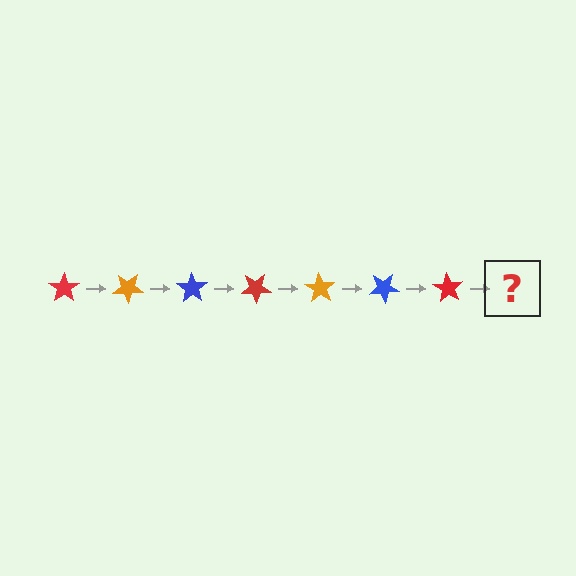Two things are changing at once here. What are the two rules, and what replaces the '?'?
The two rules are that it rotates 35 degrees each step and the color cycles through red, orange, and blue. The '?' should be an orange star, rotated 245 degrees from the start.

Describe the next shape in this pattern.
It should be an orange star, rotated 245 degrees from the start.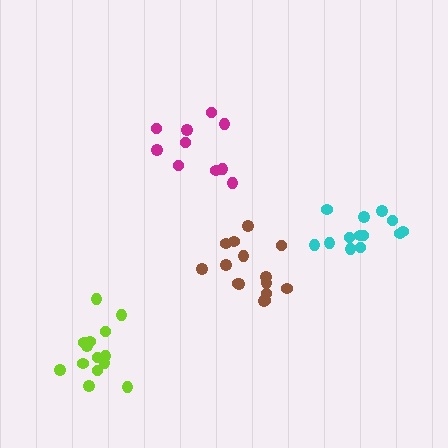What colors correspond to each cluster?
The clusters are colored: brown, magenta, cyan, lime.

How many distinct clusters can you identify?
There are 4 distinct clusters.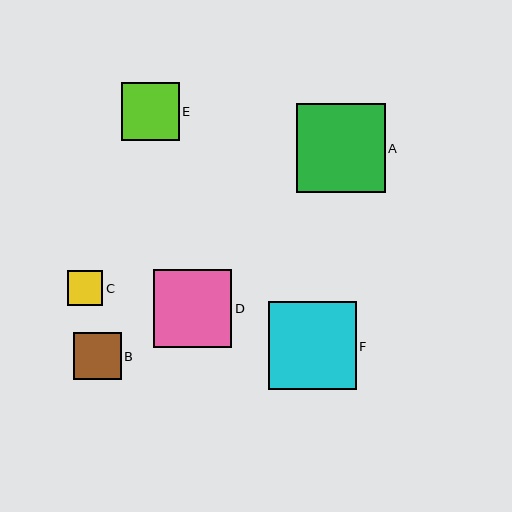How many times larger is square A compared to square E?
Square A is approximately 1.5 times the size of square E.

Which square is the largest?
Square A is the largest with a size of approximately 89 pixels.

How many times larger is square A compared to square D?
Square A is approximately 1.1 times the size of square D.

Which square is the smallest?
Square C is the smallest with a size of approximately 35 pixels.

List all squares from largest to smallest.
From largest to smallest: A, F, D, E, B, C.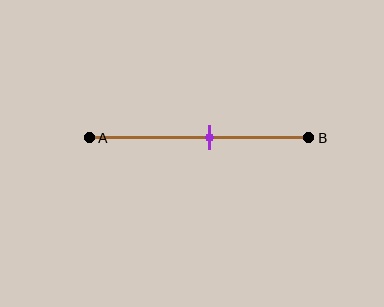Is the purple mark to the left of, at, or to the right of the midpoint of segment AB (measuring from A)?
The purple mark is to the right of the midpoint of segment AB.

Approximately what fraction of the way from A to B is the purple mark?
The purple mark is approximately 55% of the way from A to B.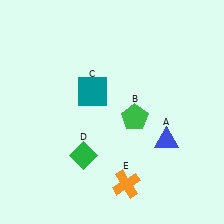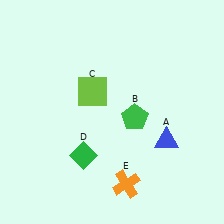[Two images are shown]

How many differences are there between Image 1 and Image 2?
There is 1 difference between the two images.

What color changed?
The square (C) changed from teal in Image 1 to lime in Image 2.